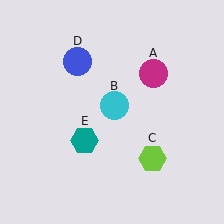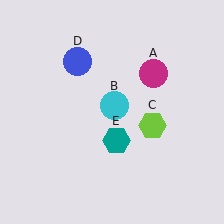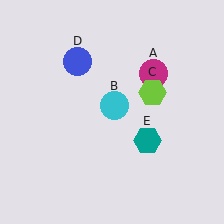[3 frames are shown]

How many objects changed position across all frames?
2 objects changed position: lime hexagon (object C), teal hexagon (object E).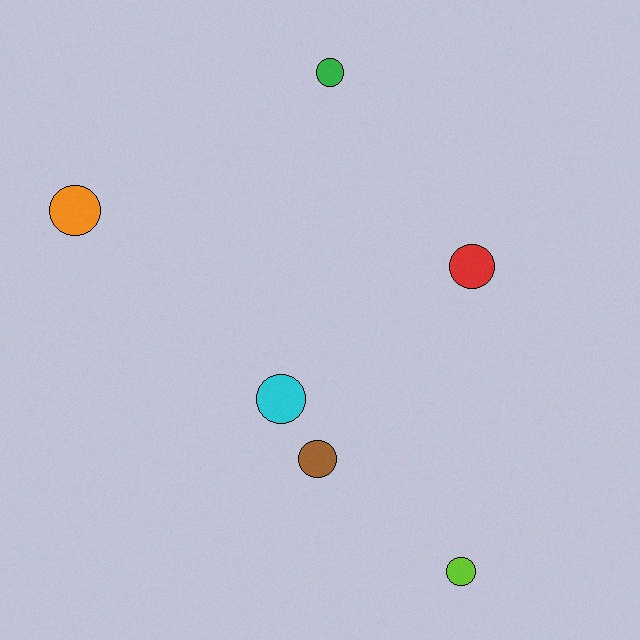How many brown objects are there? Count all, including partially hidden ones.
There is 1 brown object.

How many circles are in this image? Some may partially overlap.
There are 6 circles.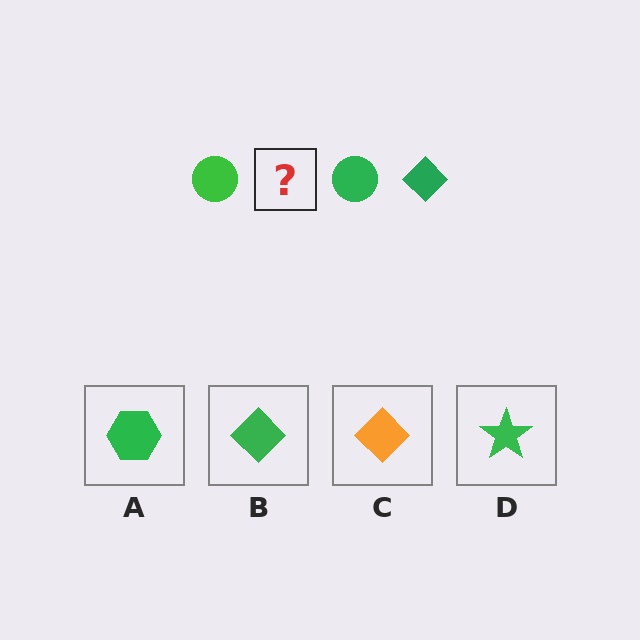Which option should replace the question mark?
Option B.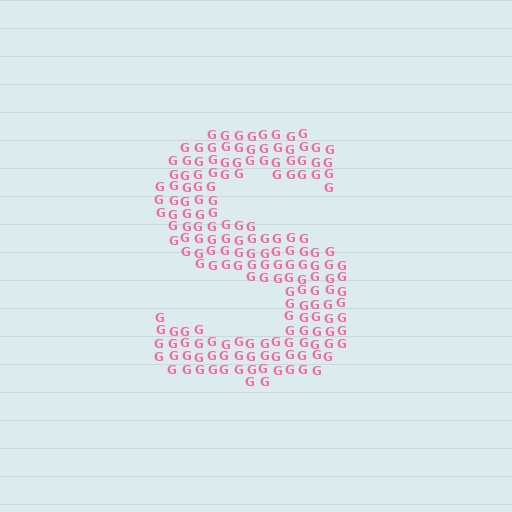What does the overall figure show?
The overall figure shows the letter S.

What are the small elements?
The small elements are letter G's.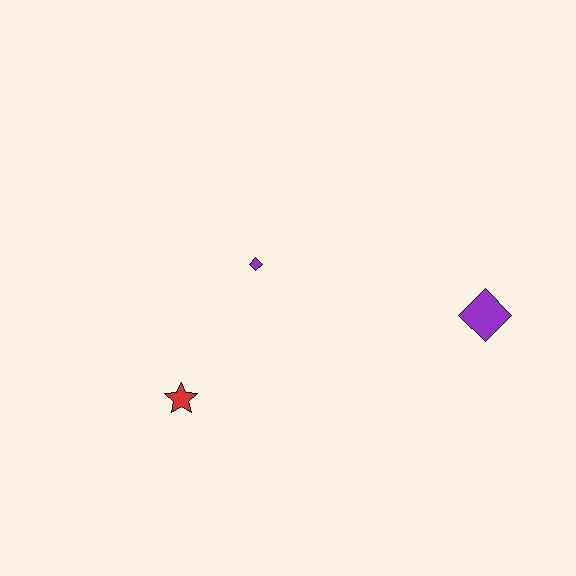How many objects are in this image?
There are 3 objects.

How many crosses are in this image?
There are no crosses.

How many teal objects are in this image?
There are no teal objects.